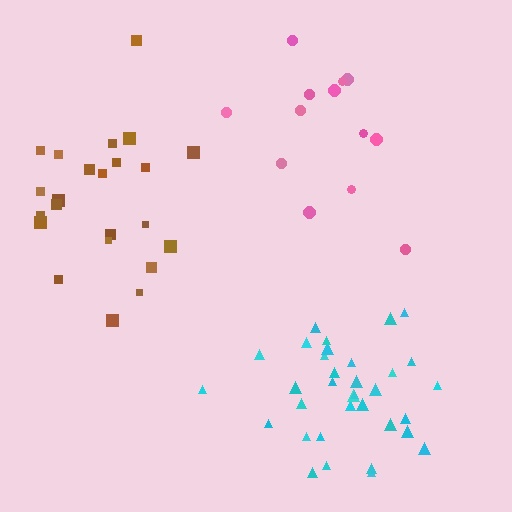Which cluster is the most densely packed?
Cyan.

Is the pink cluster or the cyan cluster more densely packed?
Cyan.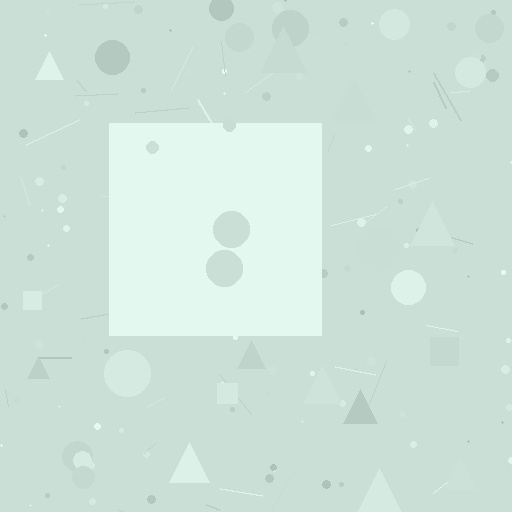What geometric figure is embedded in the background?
A square is embedded in the background.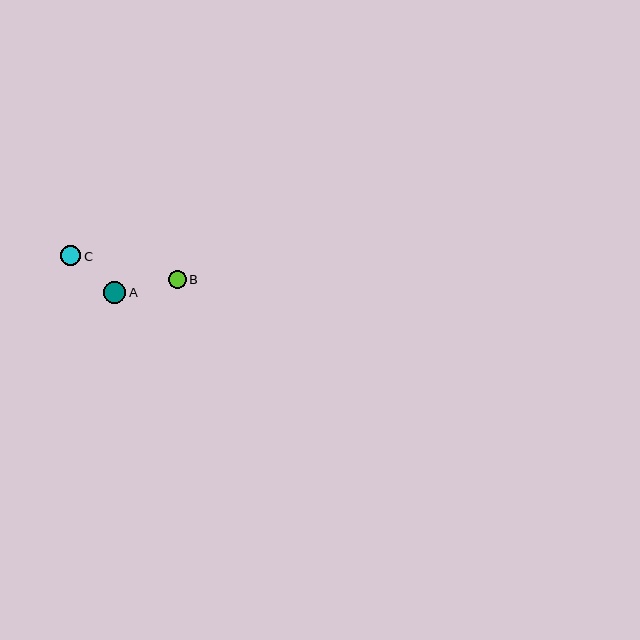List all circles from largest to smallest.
From largest to smallest: A, C, B.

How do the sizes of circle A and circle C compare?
Circle A and circle C are approximately the same size.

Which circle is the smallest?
Circle B is the smallest with a size of approximately 18 pixels.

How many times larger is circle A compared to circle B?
Circle A is approximately 1.2 times the size of circle B.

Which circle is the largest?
Circle A is the largest with a size of approximately 22 pixels.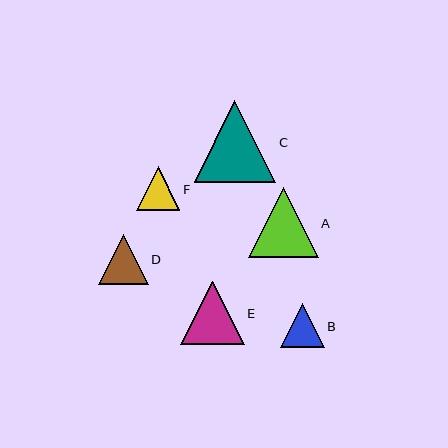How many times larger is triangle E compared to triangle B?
Triangle E is approximately 1.4 times the size of triangle B.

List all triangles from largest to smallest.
From largest to smallest: C, A, E, D, B, F.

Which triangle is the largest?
Triangle C is the largest with a size of approximately 82 pixels.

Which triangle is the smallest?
Triangle F is the smallest with a size of approximately 44 pixels.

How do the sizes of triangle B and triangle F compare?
Triangle B and triangle F are approximately the same size.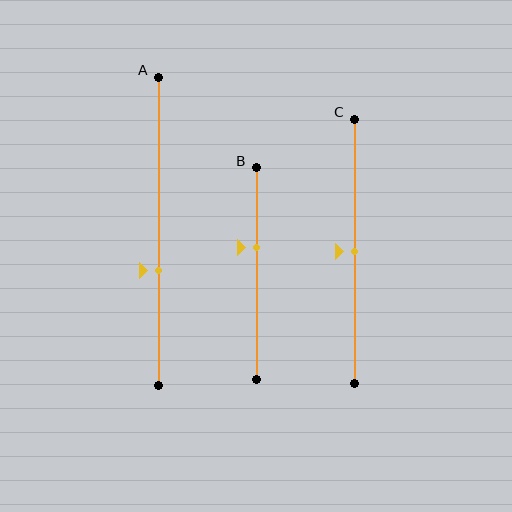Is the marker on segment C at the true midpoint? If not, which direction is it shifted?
Yes, the marker on segment C is at the true midpoint.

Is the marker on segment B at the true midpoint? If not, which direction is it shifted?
No, the marker on segment B is shifted upward by about 12% of the segment length.